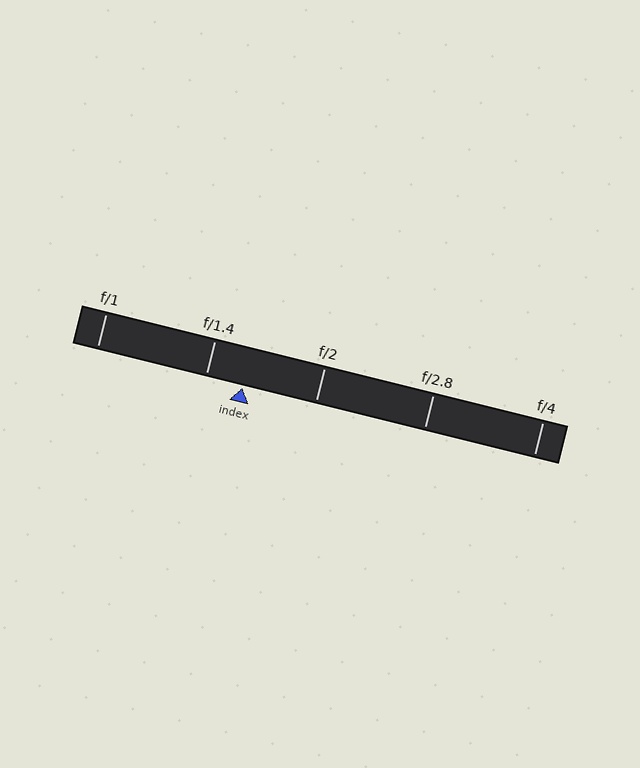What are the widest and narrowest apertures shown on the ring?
The widest aperture shown is f/1 and the narrowest is f/4.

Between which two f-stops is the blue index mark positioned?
The index mark is between f/1.4 and f/2.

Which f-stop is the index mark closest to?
The index mark is closest to f/1.4.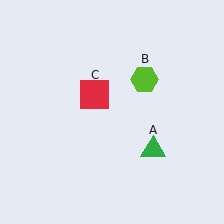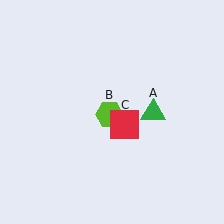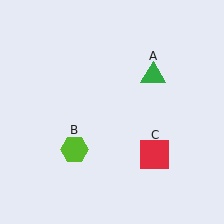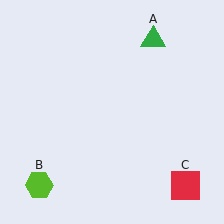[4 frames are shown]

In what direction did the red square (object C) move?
The red square (object C) moved down and to the right.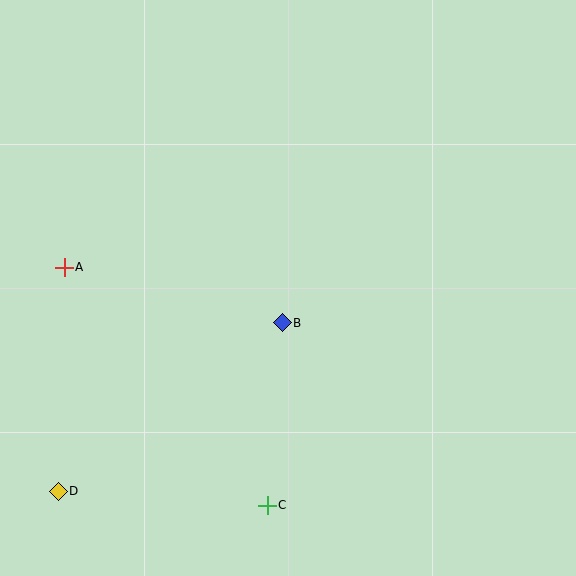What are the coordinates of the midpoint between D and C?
The midpoint between D and C is at (163, 498).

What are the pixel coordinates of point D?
Point D is at (58, 491).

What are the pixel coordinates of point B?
Point B is at (282, 323).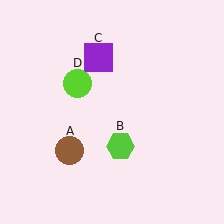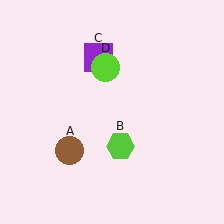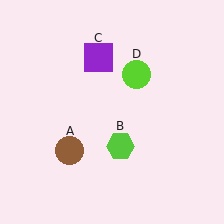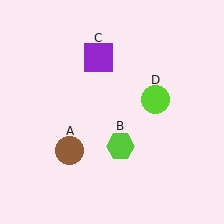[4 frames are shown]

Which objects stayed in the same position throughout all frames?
Brown circle (object A) and lime hexagon (object B) and purple square (object C) remained stationary.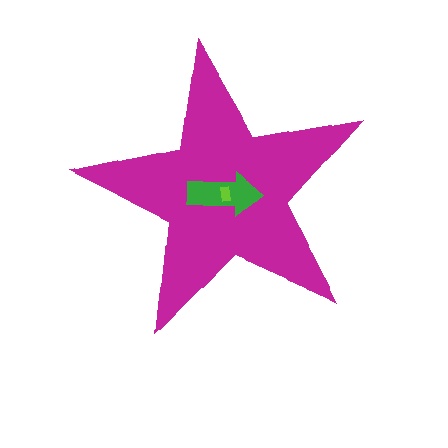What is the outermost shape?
The magenta star.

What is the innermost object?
The lime rectangle.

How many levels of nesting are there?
3.